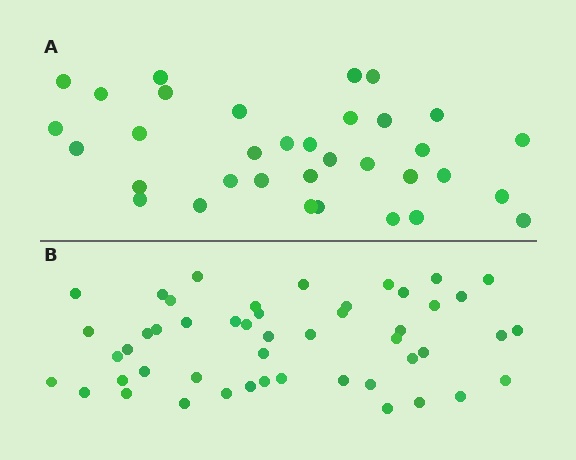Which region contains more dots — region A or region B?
Region B (the bottom region) has more dots.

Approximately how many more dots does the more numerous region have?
Region B has approximately 15 more dots than region A.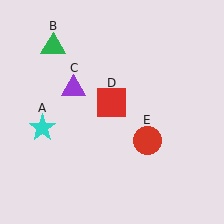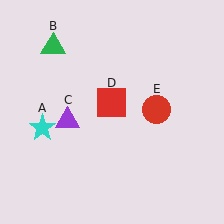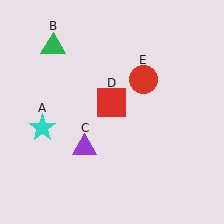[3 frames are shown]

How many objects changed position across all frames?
2 objects changed position: purple triangle (object C), red circle (object E).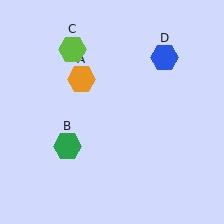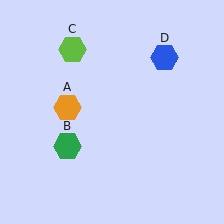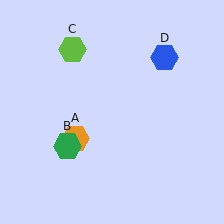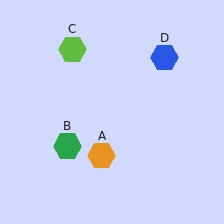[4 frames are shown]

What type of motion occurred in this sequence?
The orange hexagon (object A) rotated counterclockwise around the center of the scene.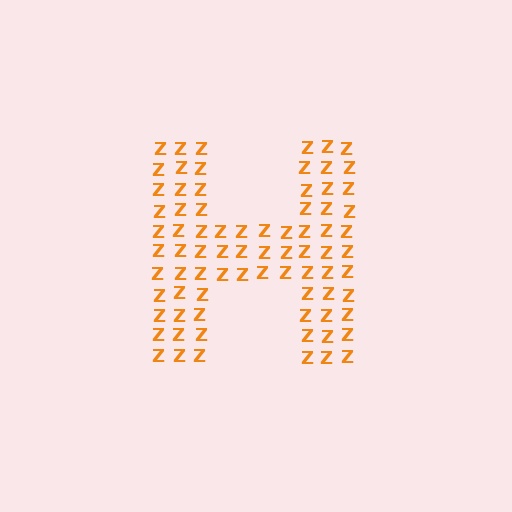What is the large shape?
The large shape is the letter H.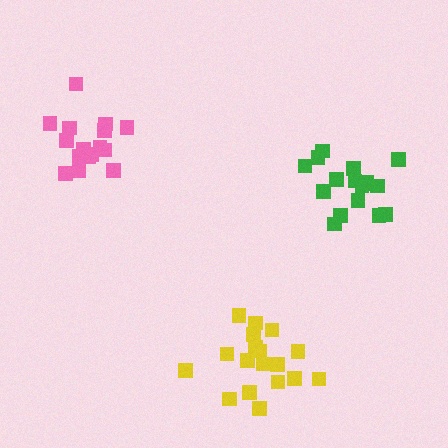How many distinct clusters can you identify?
There are 3 distinct clusters.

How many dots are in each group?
Group 1: 18 dots, Group 2: 16 dots, Group 3: 17 dots (51 total).